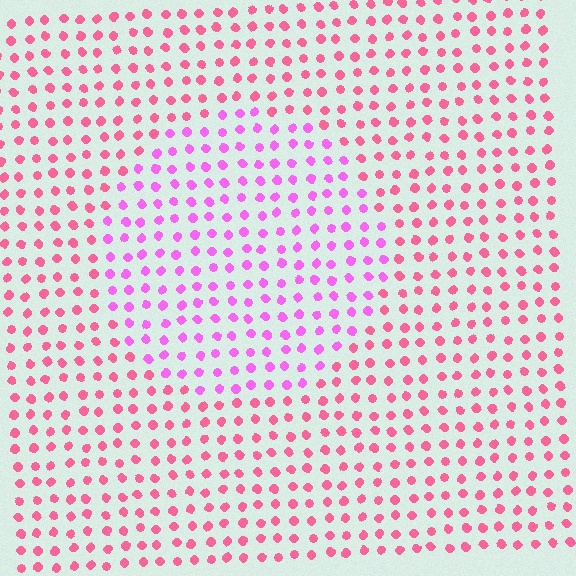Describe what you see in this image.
The image is filled with small pink elements in a uniform arrangement. A circle-shaped region is visible where the elements are tinted to a slightly different hue, forming a subtle color boundary.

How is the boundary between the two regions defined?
The boundary is defined purely by a slight shift in hue (about 36 degrees). Spacing, size, and orientation are identical on both sides.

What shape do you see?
I see a circle.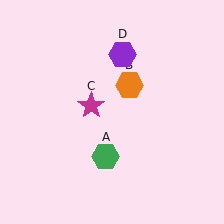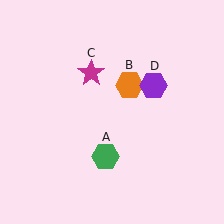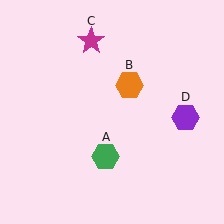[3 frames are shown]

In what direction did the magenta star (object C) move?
The magenta star (object C) moved up.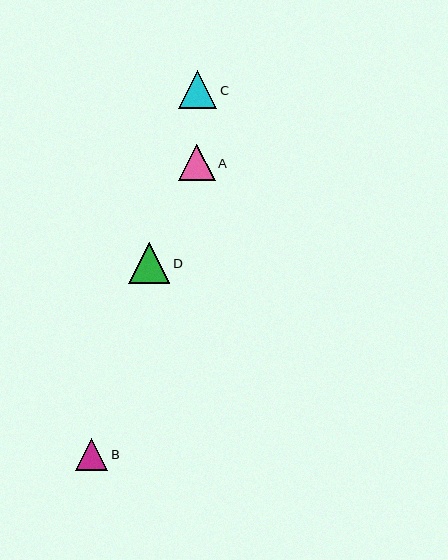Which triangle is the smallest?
Triangle B is the smallest with a size of approximately 32 pixels.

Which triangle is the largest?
Triangle D is the largest with a size of approximately 41 pixels.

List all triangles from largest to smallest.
From largest to smallest: D, C, A, B.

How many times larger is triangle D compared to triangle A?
Triangle D is approximately 1.1 times the size of triangle A.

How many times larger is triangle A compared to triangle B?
Triangle A is approximately 1.1 times the size of triangle B.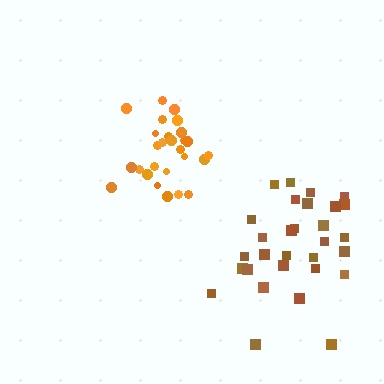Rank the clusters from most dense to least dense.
orange, brown.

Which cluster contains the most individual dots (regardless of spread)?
Brown (30).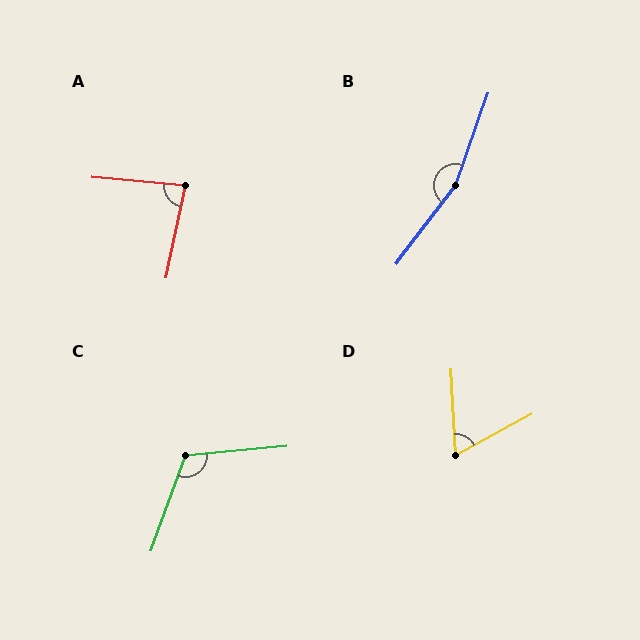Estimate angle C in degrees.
Approximately 115 degrees.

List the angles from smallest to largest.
D (64°), A (83°), C (115°), B (162°).